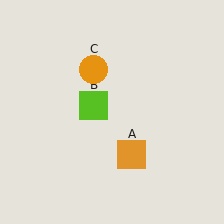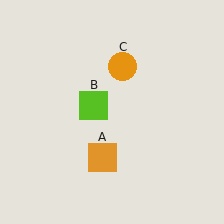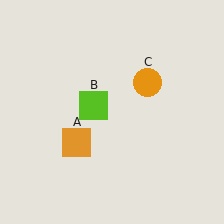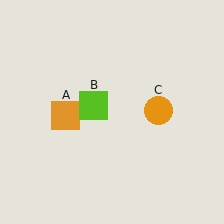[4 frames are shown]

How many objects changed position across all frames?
2 objects changed position: orange square (object A), orange circle (object C).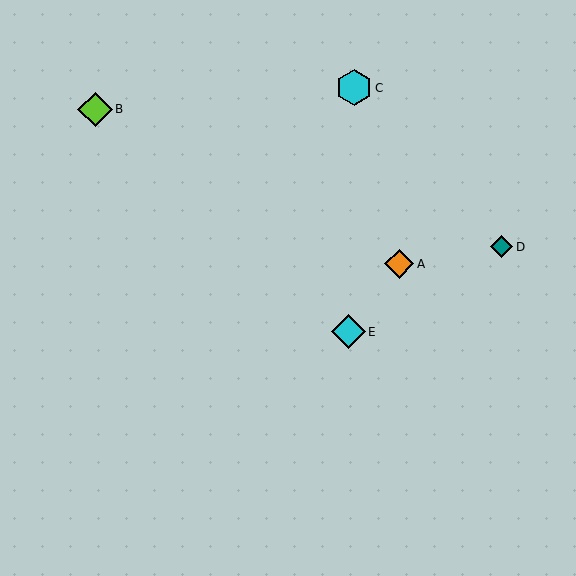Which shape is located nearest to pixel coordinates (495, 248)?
The teal diamond (labeled D) at (502, 247) is nearest to that location.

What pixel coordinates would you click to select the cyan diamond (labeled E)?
Click at (348, 332) to select the cyan diamond E.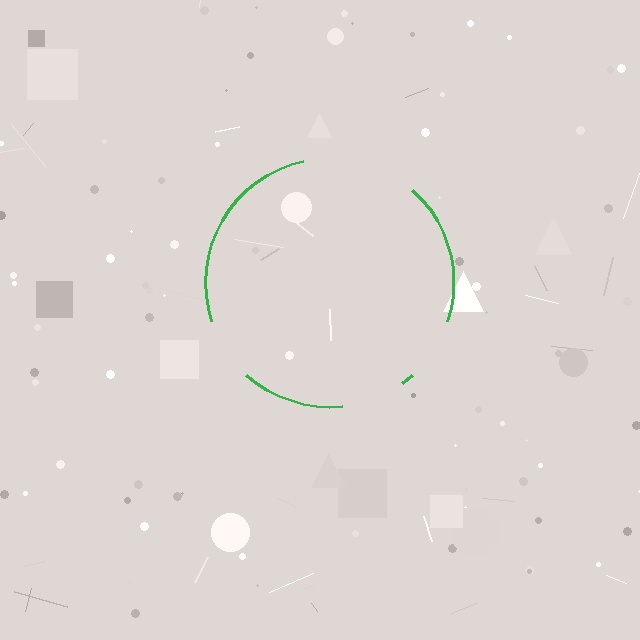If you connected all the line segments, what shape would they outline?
They would outline a circle.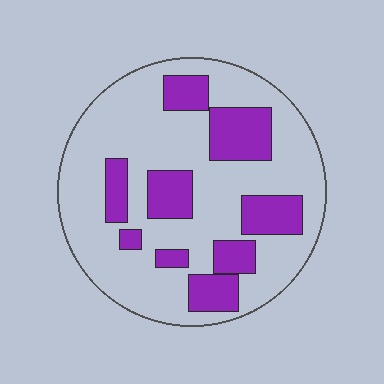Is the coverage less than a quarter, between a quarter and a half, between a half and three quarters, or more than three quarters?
Between a quarter and a half.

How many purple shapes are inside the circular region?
9.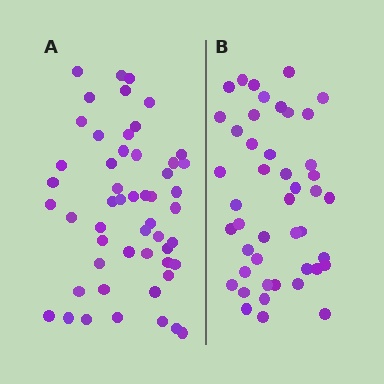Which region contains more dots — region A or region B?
Region A (the left region) has more dots.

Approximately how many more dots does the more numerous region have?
Region A has roughly 8 or so more dots than region B.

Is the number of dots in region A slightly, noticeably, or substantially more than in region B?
Region A has only slightly more — the two regions are fairly close. The ratio is roughly 1.2 to 1.